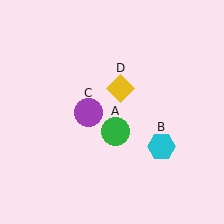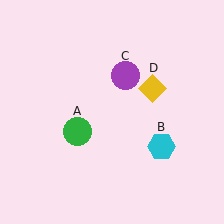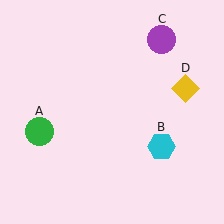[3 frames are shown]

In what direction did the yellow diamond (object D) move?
The yellow diamond (object D) moved right.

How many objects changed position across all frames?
3 objects changed position: green circle (object A), purple circle (object C), yellow diamond (object D).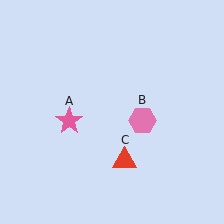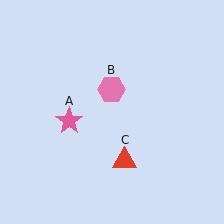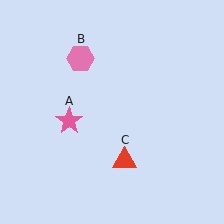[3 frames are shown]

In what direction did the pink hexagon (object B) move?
The pink hexagon (object B) moved up and to the left.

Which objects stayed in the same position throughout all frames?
Pink star (object A) and red triangle (object C) remained stationary.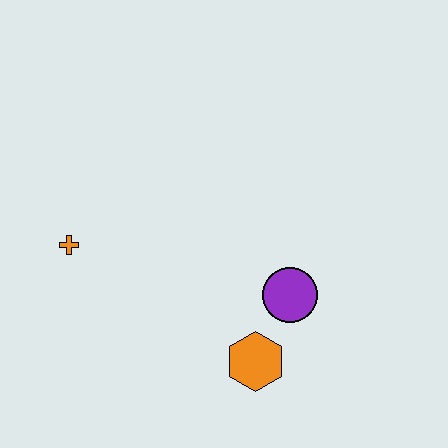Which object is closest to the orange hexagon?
The purple circle is closest to the orange hexagon.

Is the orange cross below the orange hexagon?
No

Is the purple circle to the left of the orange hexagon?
No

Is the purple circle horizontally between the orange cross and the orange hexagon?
No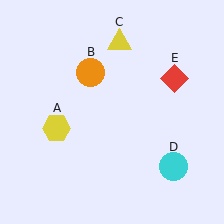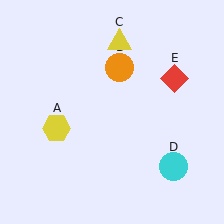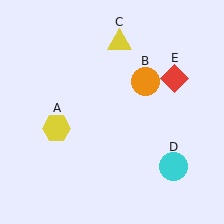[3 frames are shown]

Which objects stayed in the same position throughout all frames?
Yellow hexagon (object A) and yellow triangle (object C) and cyan circle (object D) and red diamond (object E) remained stationary.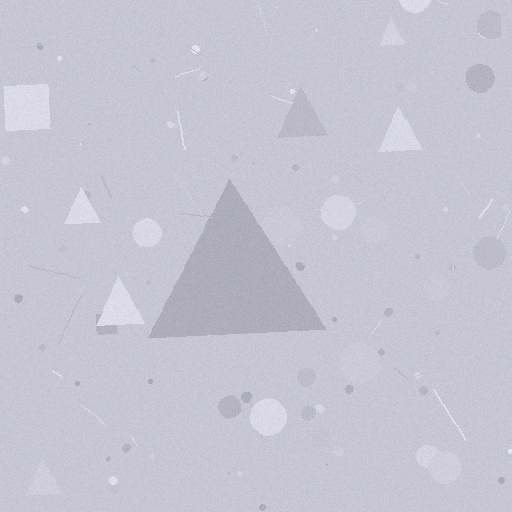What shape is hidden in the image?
A triangle is hidden in the image.